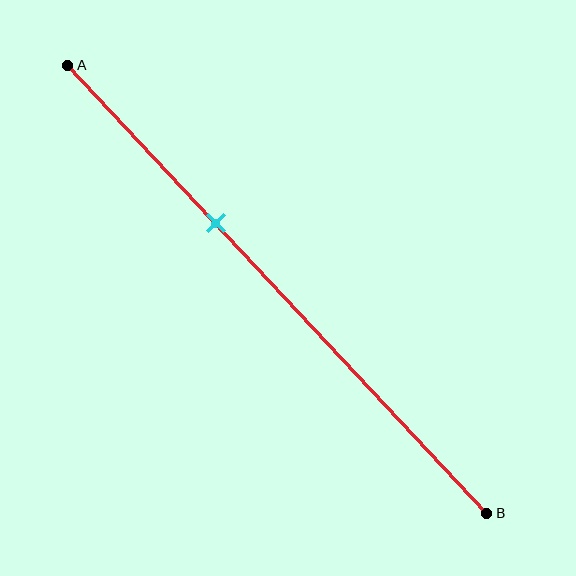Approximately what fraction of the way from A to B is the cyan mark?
The cyan mark is approximately 35% of the way from A to B.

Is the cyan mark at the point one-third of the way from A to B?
Yes, the mark is approximately at the one-third point.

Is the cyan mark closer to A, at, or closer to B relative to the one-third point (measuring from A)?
The cyan mark is approximately at the one-third point of segment AB.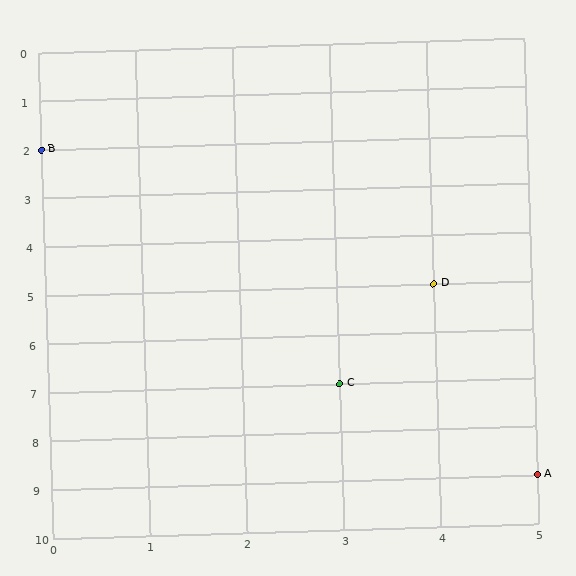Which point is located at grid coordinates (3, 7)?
Point C is at (3, 7).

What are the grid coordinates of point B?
Point B is at grid coordinates (0, 2).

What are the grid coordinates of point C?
Point C is at grid coordinates (3, 7).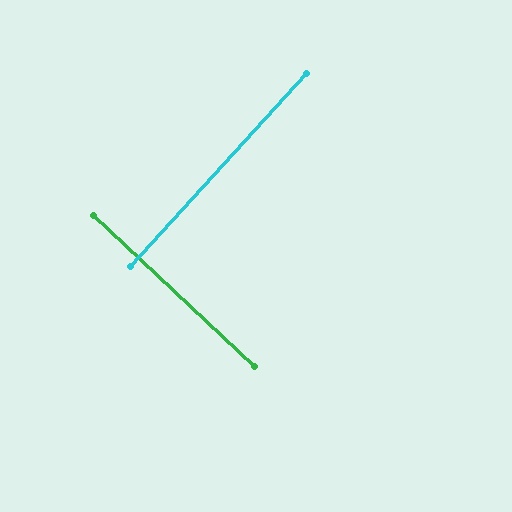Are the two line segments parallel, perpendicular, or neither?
Perpendicular — they meet at approximately 89°.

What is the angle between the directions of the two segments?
Approximately 89 degrees.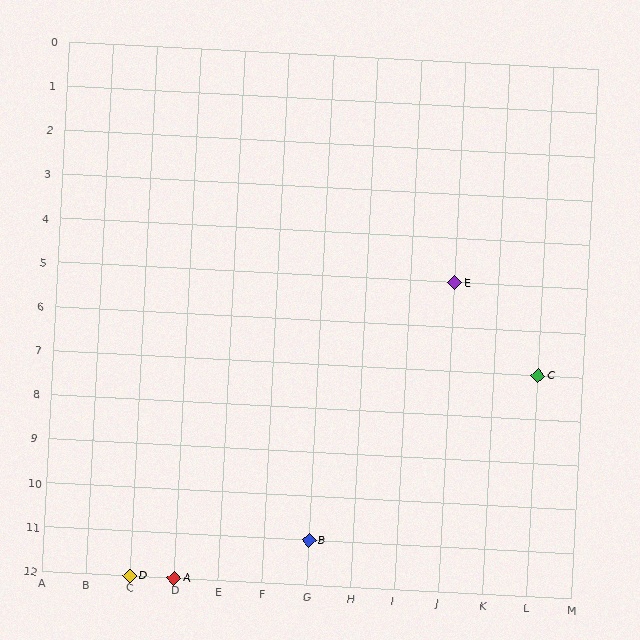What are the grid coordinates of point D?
Point D is at grid coordinates (C, 12).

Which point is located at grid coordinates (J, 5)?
Point E is at (J, 5).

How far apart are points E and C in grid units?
Points E and C are 2 columns and 2 rows apart (about 2.8 grid units diagonally).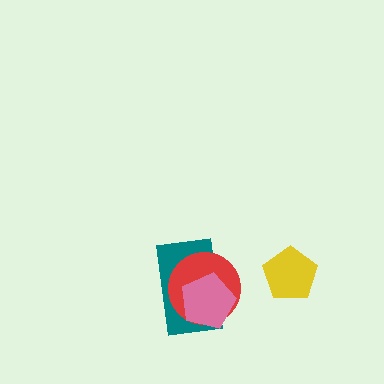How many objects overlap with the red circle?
2 objects overlap with the red circle.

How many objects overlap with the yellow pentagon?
0 objects overlap with the yellow pentagon.